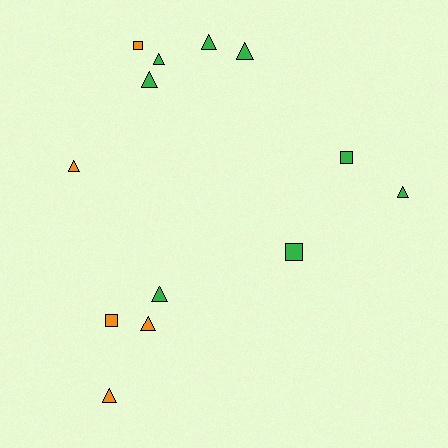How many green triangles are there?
There are 6 green triangles.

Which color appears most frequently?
Green, with 8 objects.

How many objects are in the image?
There are 13 objects.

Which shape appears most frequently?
Triangle, with 9 objects.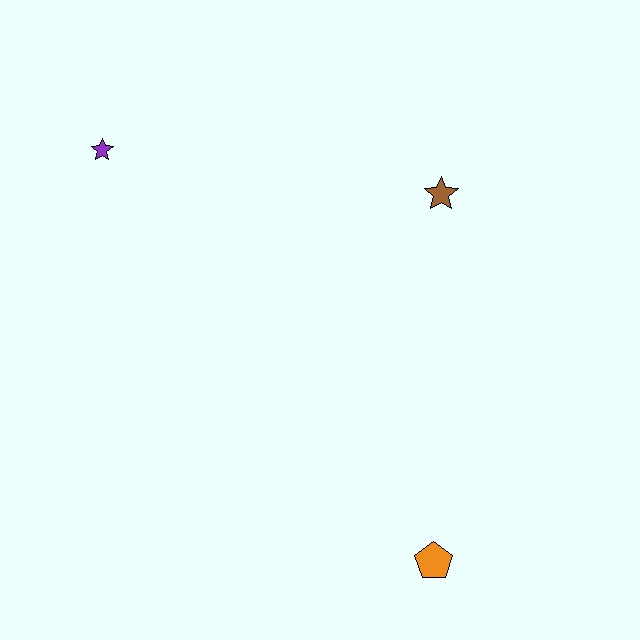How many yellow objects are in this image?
There are no yellow objects.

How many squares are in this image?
There are no squares.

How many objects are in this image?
There are 3 objects.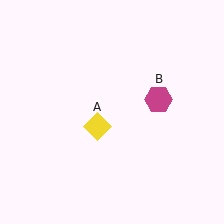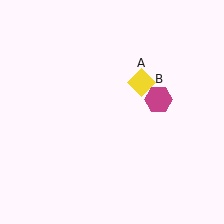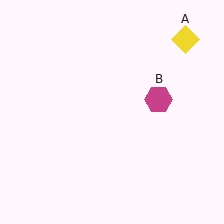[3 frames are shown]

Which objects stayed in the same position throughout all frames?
Magenta hexagon (object B) remained stationary.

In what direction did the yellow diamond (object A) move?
The yellow diamond (object A) moved up and to the right.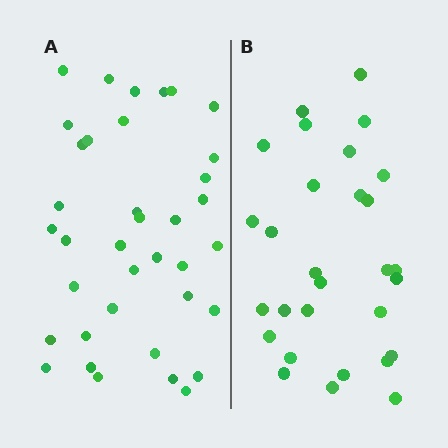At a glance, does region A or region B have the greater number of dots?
Region A (the left region) has more dots.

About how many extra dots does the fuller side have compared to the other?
Region A has roughly 8 or so more dots than region B.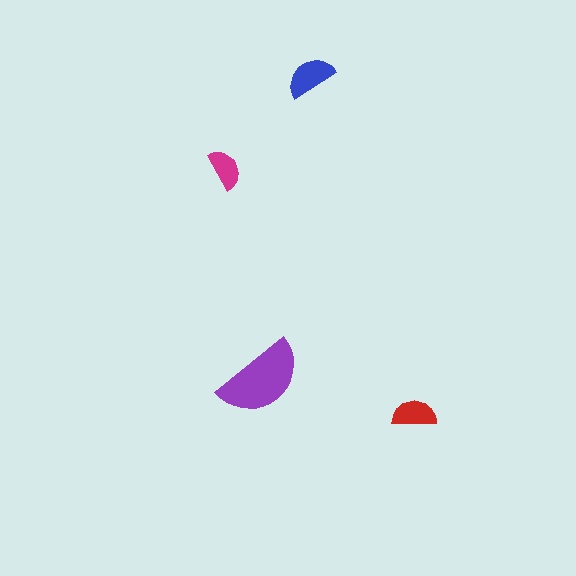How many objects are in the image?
There are 4 objects in the image.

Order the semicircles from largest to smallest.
the purple one, the blue one, the red one, the magenta one.